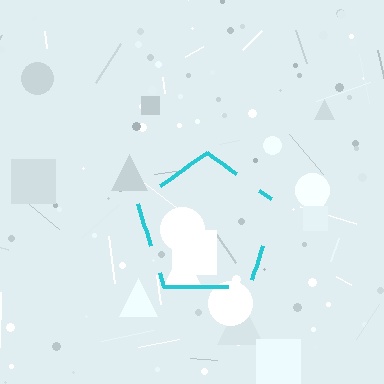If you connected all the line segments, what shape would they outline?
They would outline a pentagon.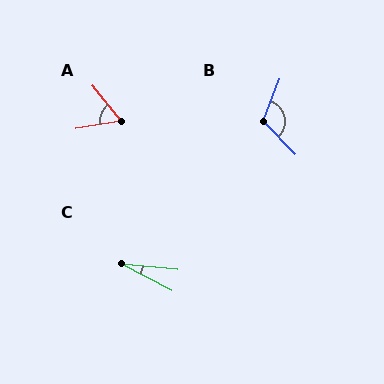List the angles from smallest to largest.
C (22°), A (61°), B (115°).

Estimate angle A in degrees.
Approximately 61 degrees.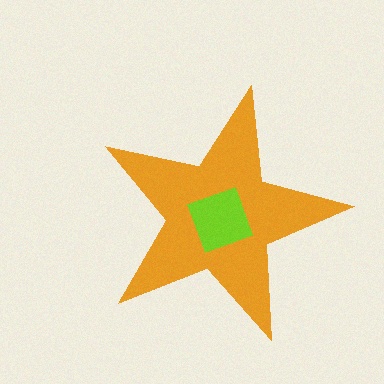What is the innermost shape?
The lime square.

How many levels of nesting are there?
2.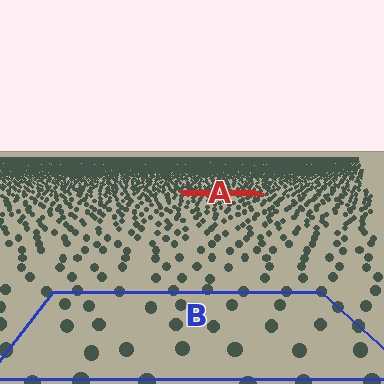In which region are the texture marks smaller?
The texture marks are smaller in region A, because it is farther away.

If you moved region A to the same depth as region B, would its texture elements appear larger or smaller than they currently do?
They would appear larger. At a closer depth, the same texture elements are projected at a bigger on-screen size.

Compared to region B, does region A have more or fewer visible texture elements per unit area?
Region A has more texture elements per unit area — they are packed more densely because it is farther away.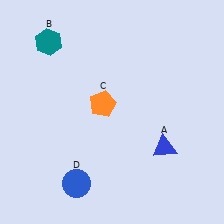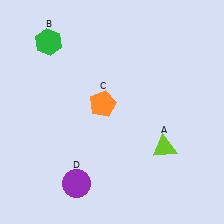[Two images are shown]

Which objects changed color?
A changed from blue to lime. B changed from teal to green. D changed from blue to purple.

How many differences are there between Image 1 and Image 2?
There are 3 differences between the two images.